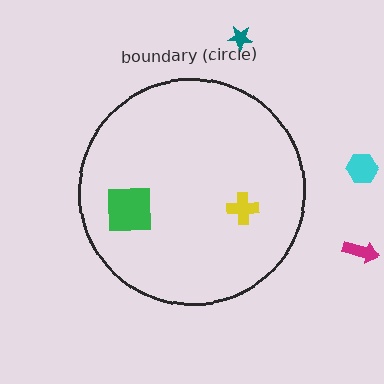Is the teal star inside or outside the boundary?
Outside.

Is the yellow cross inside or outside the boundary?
Inside.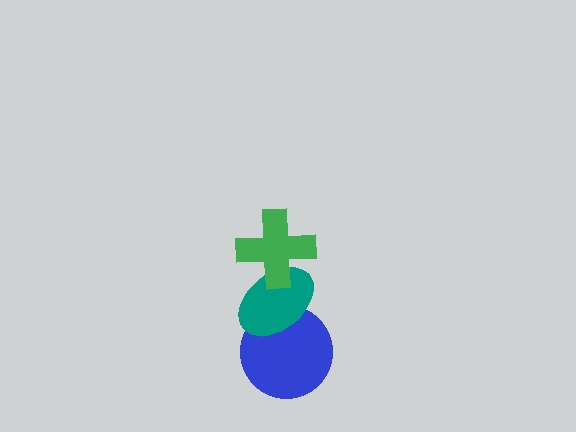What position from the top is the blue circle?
The blue circle is 3rd from the top.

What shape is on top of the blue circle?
The teal ellipse is on top of the blue circle.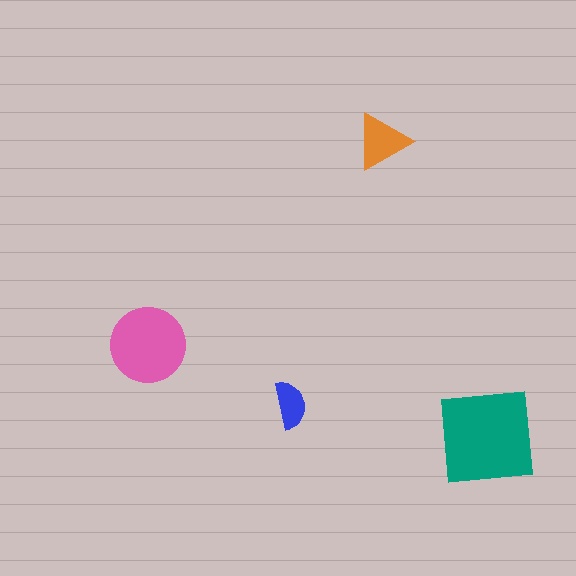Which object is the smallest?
The blue semicircle.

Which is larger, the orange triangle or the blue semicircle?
The orange triangle.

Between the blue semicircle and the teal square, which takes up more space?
The teal square.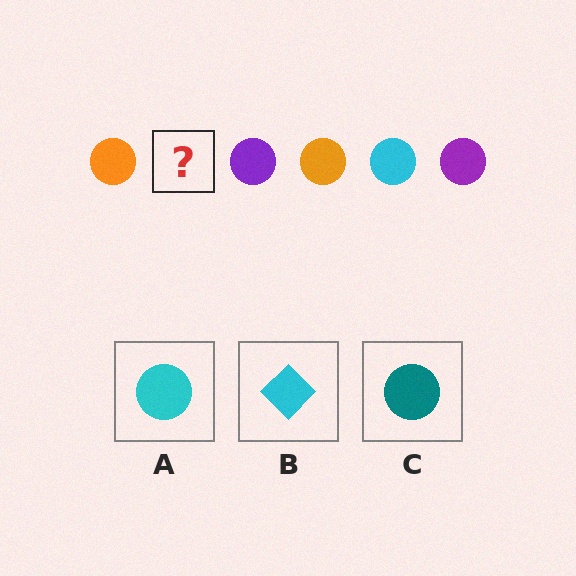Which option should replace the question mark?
Option A.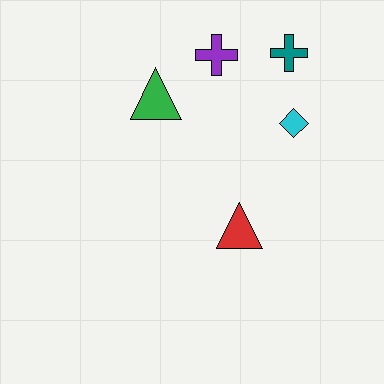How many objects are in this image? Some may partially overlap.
There are 5 objects.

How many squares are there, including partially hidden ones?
There are no squares.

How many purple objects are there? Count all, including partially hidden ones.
There is 1 purple object.